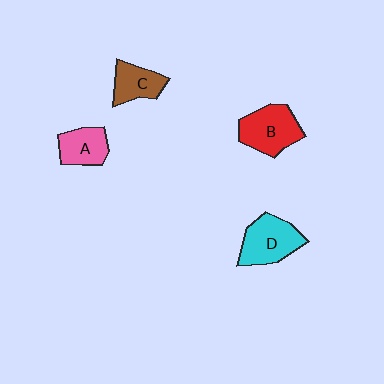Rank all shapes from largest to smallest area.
From largest to smallest: D (cyan), B (red), A (pink), C (brown).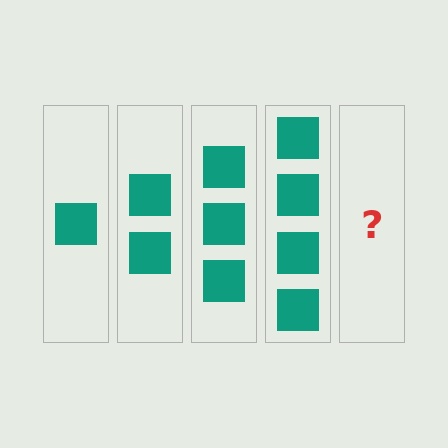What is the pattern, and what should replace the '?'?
The pattern is that each step adds one more square. The '?' should be 5 squares.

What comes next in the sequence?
The next element should be 5 squares.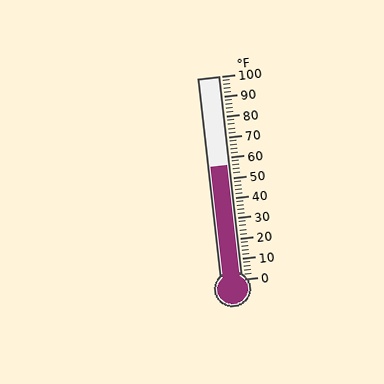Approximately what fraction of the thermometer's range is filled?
The thermometer is filled to approximately 55% of its range.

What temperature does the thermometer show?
The thermometer shows approximately 56°F.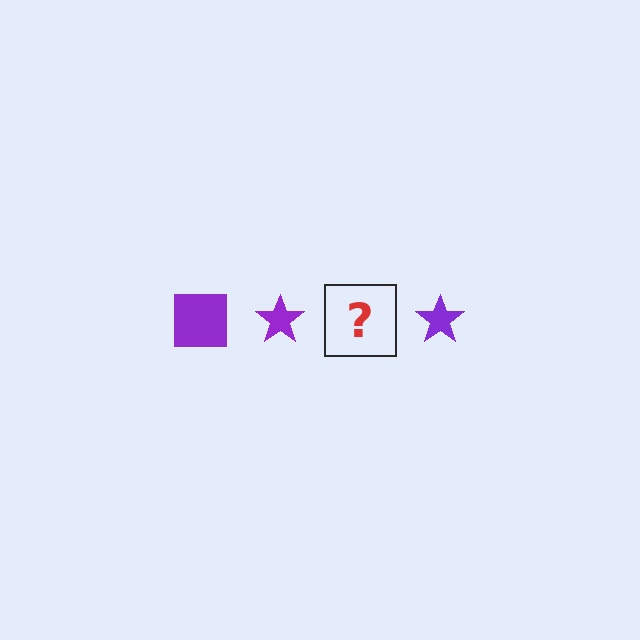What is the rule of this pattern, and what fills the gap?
The rule is that the pattern cycles through square, star shapes in purple. The gap should be filled with a purple square.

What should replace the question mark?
The question mark should be replaced with a purple square.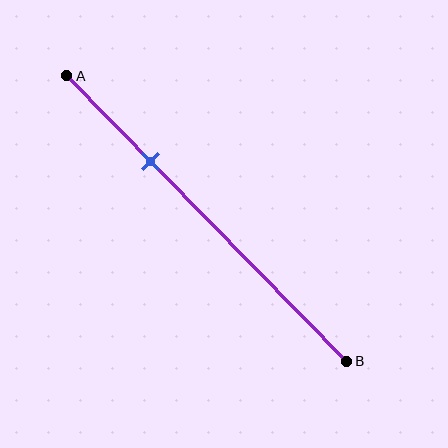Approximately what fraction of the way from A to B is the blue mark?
The blue mark is approximately 30% of the way from A to B.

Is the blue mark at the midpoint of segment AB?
No, the mark is at about 30% from A, not at the 50% midpoint.